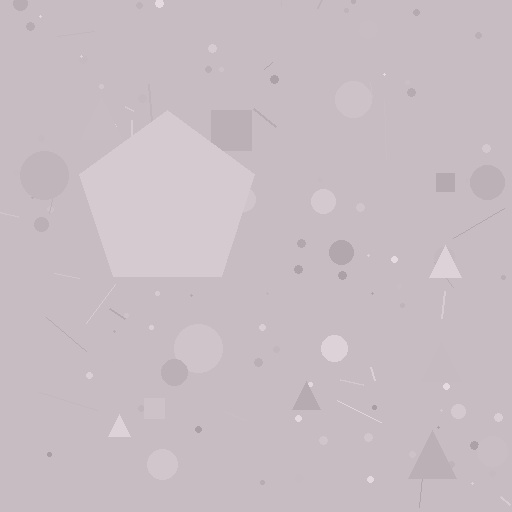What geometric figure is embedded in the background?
A pentagon is embedded in the background.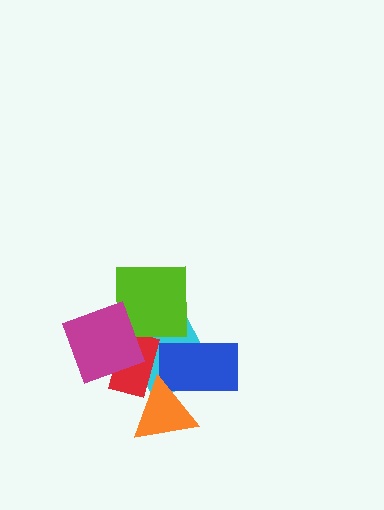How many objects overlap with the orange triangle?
3 objects overlap with the orange triangle.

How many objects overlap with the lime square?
1 object overlaps with the lime square.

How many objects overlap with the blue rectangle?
2 objects overlap with the blue rectangle.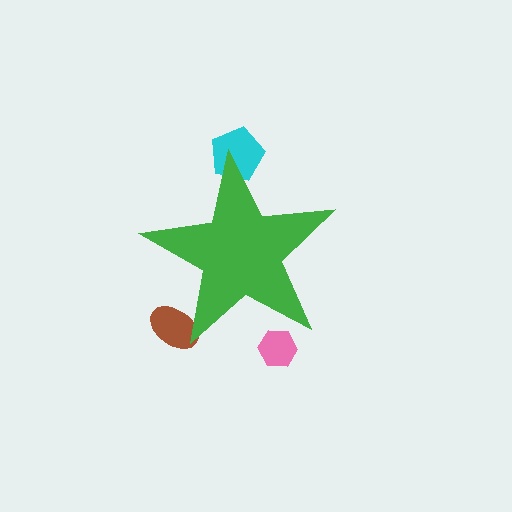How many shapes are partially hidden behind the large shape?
3 shapes are partially hidden.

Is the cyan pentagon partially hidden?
Yes, the cyan pentagon is partially hidden behind the green star.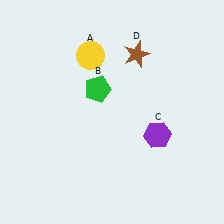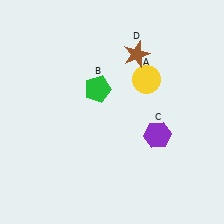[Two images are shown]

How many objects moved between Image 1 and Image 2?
1 object moved between the two images.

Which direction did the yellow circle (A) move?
The yellow circle (A) moved right.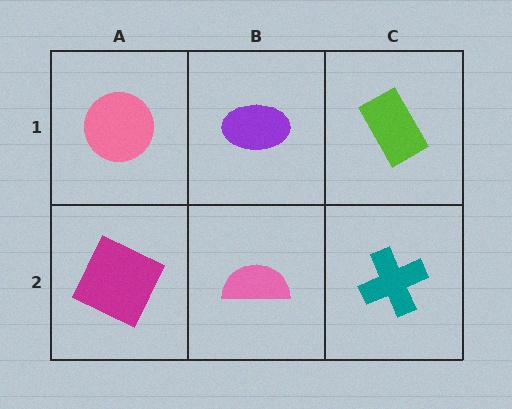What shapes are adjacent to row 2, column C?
A lime rectangle (row 1, column C), a pink semicircle (row 2, column B).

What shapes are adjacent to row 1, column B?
A pink semicircle (row 2, column B), a pink circle (row 1, column A), a lime rectangle (row 1, column C).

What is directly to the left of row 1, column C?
A purple ellipse.